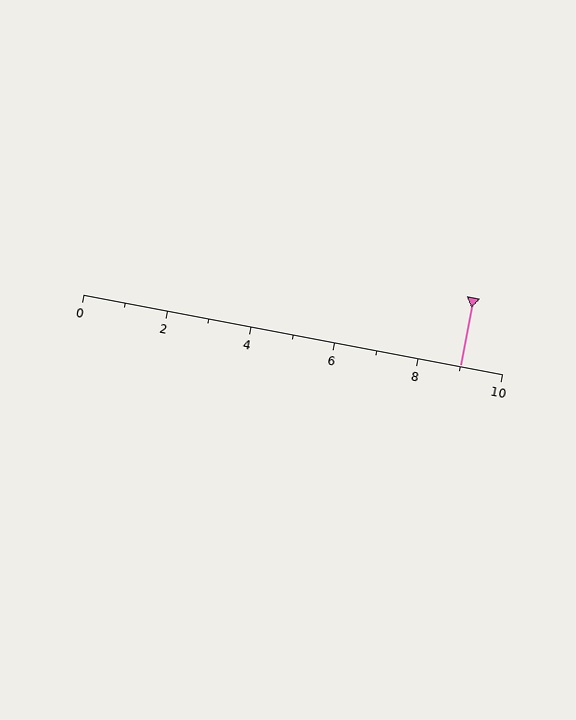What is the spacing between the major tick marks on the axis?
The major ticks are spaced 2 apart.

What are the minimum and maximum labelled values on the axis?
The axis runs from 0 to 10.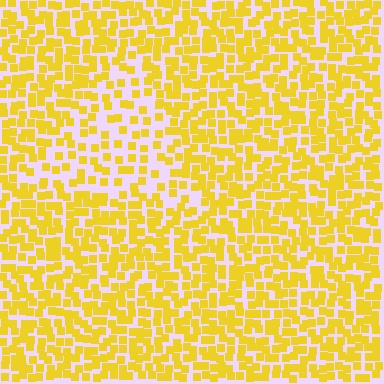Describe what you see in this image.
The image contains small yellow elements arranged at two different densities. A triangle-shaped region is visible where the elements are less densely packed than the surrounding area.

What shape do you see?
I see a triangle.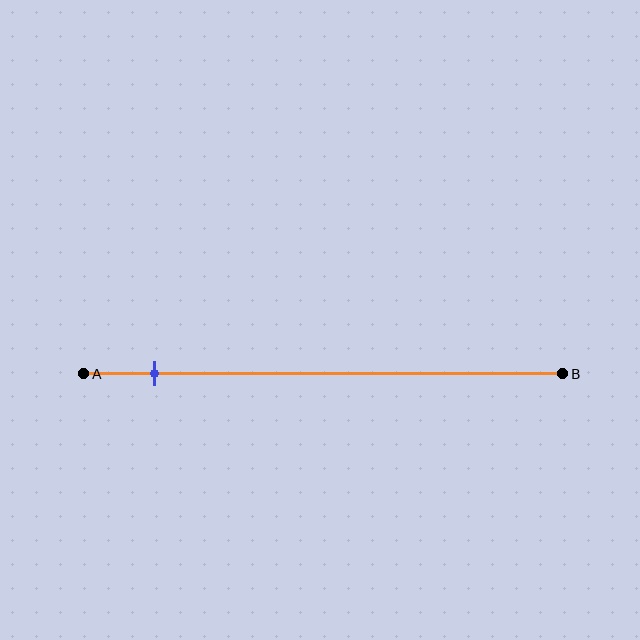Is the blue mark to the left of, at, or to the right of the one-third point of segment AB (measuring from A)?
The blue mark is to the left of the one-third point of segment AB.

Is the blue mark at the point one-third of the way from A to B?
No, the mark is at about 15% from A, not at the 33% one-third point.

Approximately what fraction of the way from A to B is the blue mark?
The blue mark is approximately 15% of the way from A to B.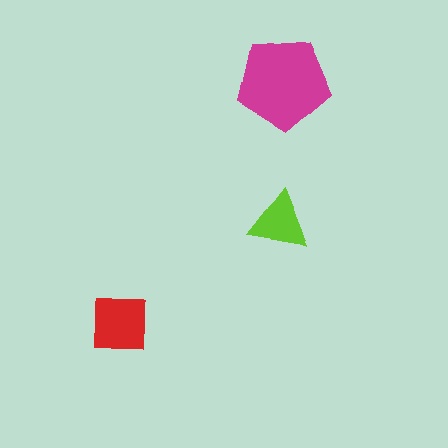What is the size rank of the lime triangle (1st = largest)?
3rd.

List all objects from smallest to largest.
The lime triangle, the red square, the magenta pentagon.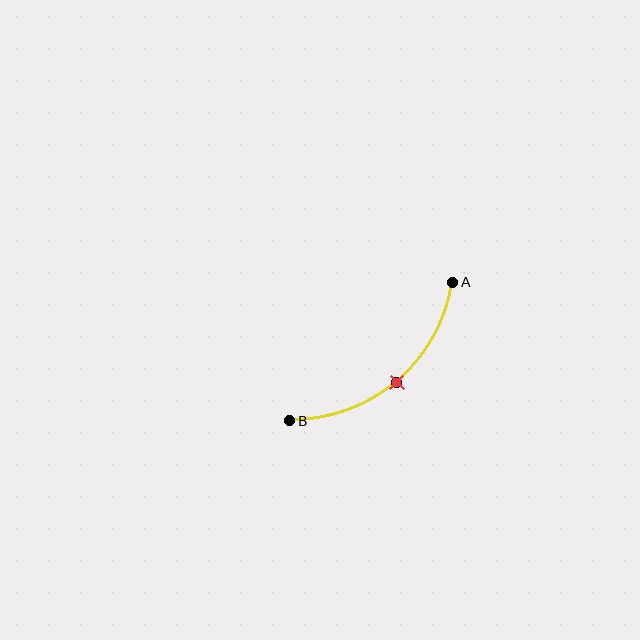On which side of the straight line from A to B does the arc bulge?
The arc bulges below and to the right of the straight line connecting A and B.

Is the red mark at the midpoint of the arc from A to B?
Yes. The red mark lies on the arc at equal arc-length from both A and B — it is the arc midpoint.